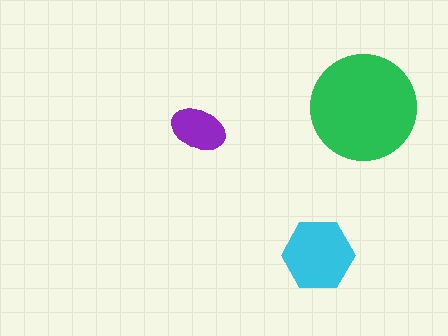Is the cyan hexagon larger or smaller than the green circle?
Smaller.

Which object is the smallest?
The purple ellipse.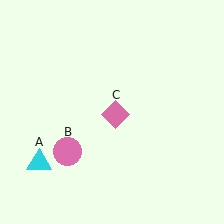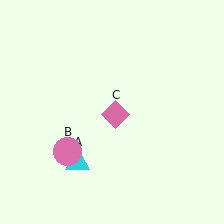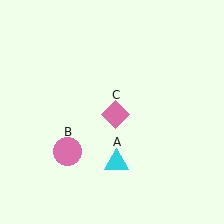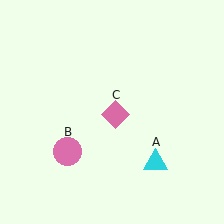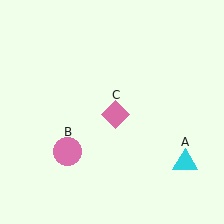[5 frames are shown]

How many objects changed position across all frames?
1 object changed position: cyan triangle (object A).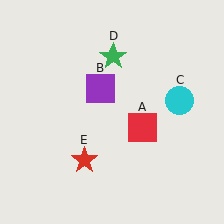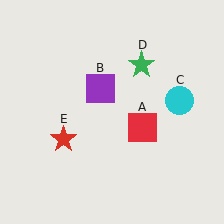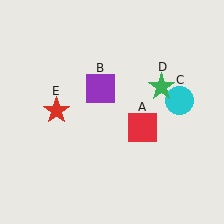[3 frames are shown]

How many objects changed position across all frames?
2 objects changed position: green star (object D), red star (object E).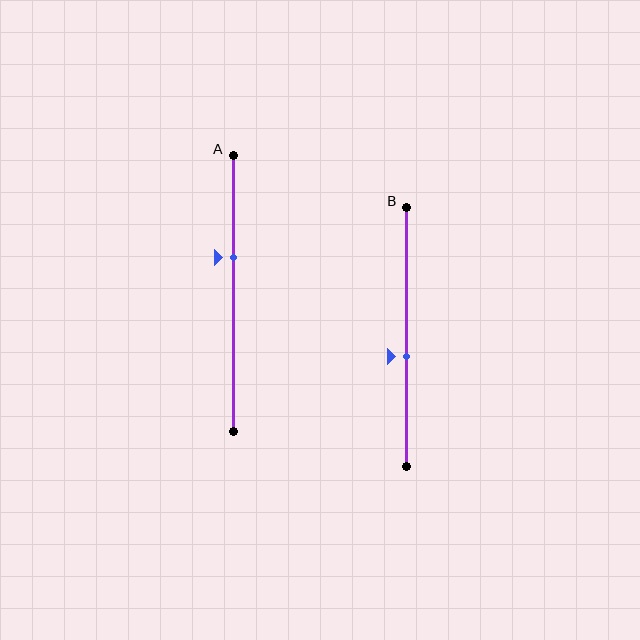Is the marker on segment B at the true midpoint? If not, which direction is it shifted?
No, the marker on segment B is shifted downward by about 8% of the segment length.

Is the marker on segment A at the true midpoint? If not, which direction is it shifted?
No, the marker on segment A is shifted upward by about 13% of the segment length.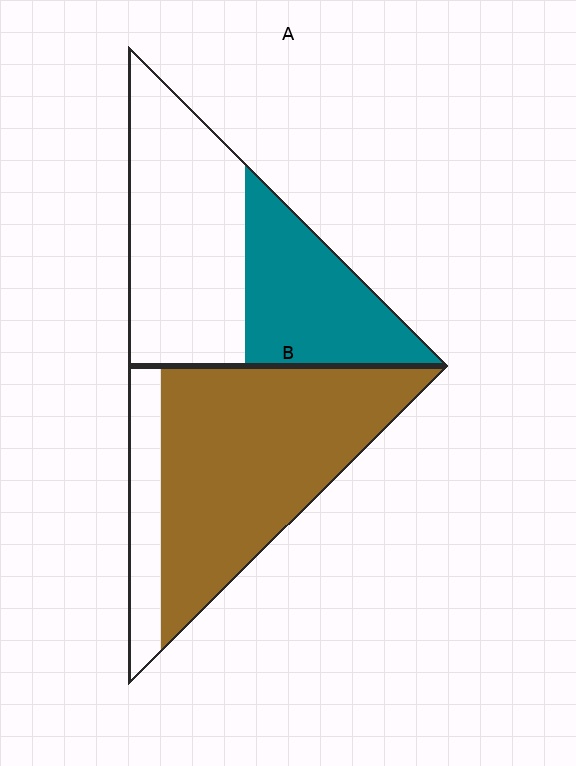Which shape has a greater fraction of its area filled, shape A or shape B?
Shape B.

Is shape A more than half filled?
No.